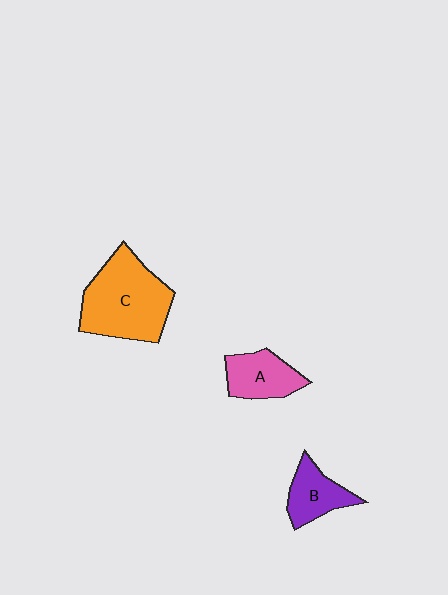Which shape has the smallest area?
Shape B (purple).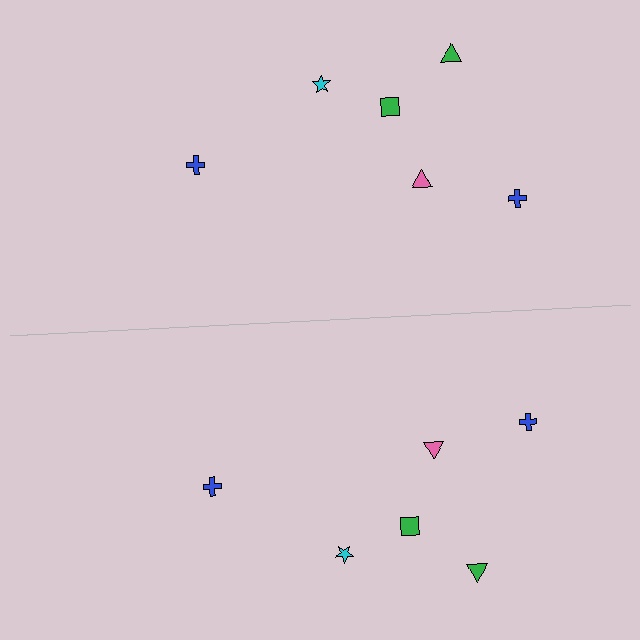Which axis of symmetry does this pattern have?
The pattern has a horizontal axis of symmetry running through the center of the image.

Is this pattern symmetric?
Yes, this pattern has bilateral (reflection) symmetry.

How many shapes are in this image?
There are 12 shapes in this image.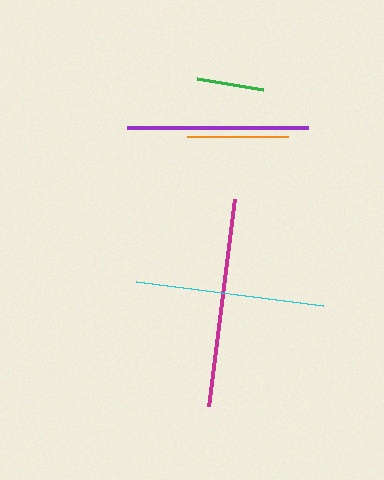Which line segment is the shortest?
The green line is the shortest at approximately 66 pixels.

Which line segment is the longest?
The magenta line is the longest at approximately 210 pixels.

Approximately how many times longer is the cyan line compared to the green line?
The cyan line is approximately 2.9 times the length of the green line.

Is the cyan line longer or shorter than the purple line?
The cyan line is longer than the purple line.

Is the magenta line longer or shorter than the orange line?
The magenta line is longer than the orange line.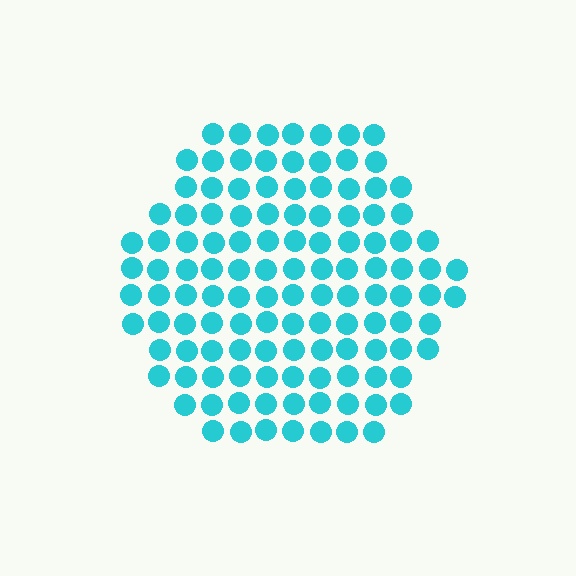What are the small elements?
The small elements are circles.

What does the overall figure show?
The overall figure shows a hexagon.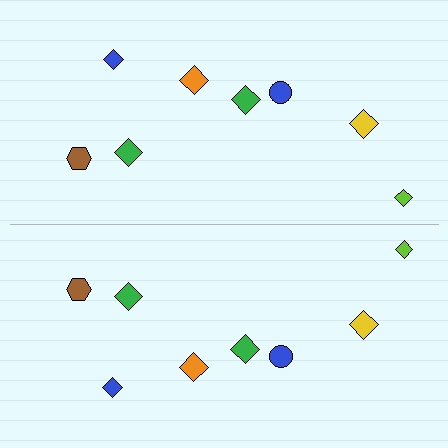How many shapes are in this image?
There are 16 shapes in this image.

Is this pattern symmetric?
Yes, this pattern has bilateral (reflection) symmetry.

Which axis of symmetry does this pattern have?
The pattern has a horizontal axis of symmetry running through the center of the image.